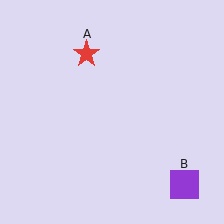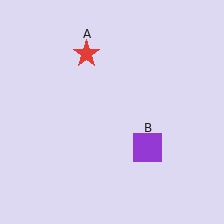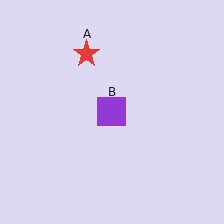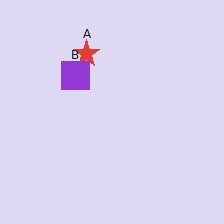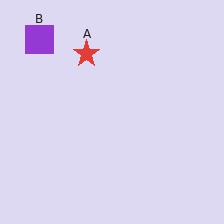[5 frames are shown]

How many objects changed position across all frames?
1 object changed position: purple square (object B).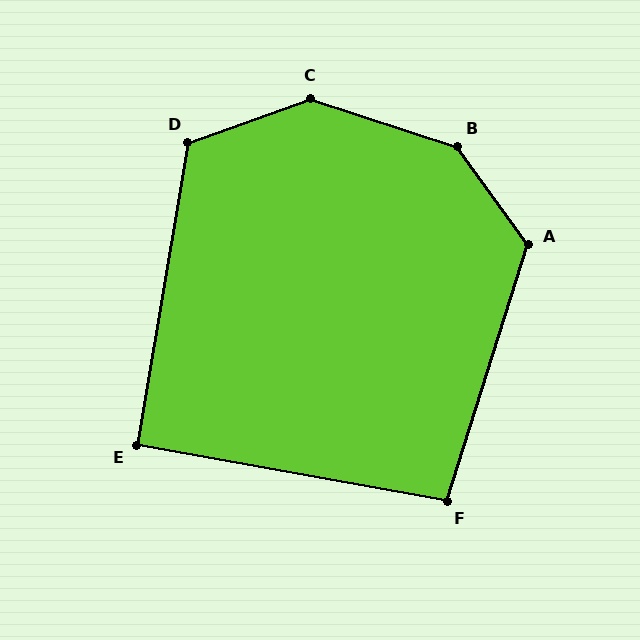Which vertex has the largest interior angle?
B, at approximately 144 degrees.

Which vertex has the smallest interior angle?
E, at approximately 91 degrees.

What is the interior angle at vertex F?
Approximately 97 degrees (obtuse).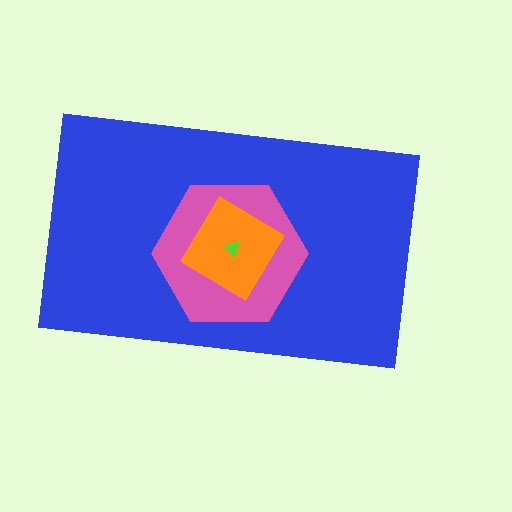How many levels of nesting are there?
4.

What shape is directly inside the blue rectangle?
The pink hexagon.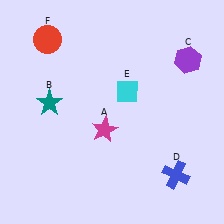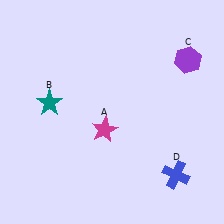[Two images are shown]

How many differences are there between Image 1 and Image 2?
There are 2 differences between the two images.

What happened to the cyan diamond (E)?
The cyan diamond (E) was removed in Image 2. It was in the top-right area of Image 1.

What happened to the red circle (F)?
The red circle (F) was removed in Image 2. It was in the top-left area of Image 1.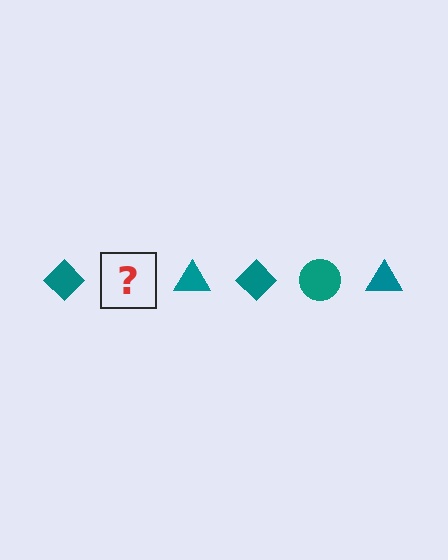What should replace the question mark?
The question mark should be replaced with a teal circle.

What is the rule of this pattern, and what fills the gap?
The rule is that the pattern cycles through diamond, circle, triangle shapes in teal. The gap should be filled with a teal circle.